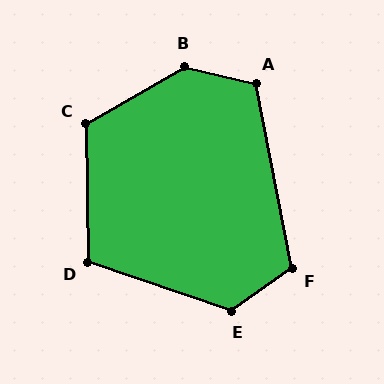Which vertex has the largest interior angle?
B, at approximately 136 degrees.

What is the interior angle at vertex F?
Approximately 115 degrees (obtuse).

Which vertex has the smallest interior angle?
D, at approximately 110 degrees.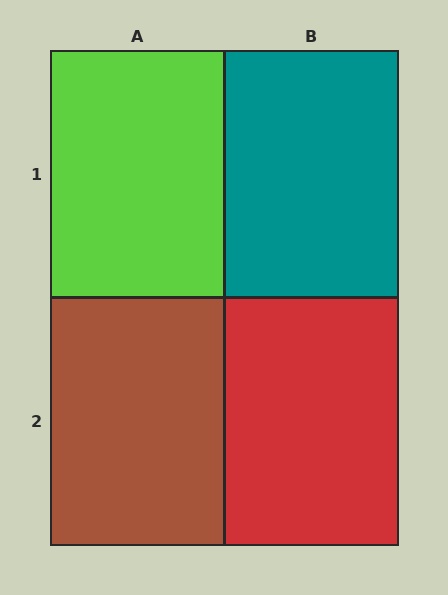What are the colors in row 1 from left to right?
Lime, teal.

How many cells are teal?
1 cell is teal.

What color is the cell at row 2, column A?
Brown.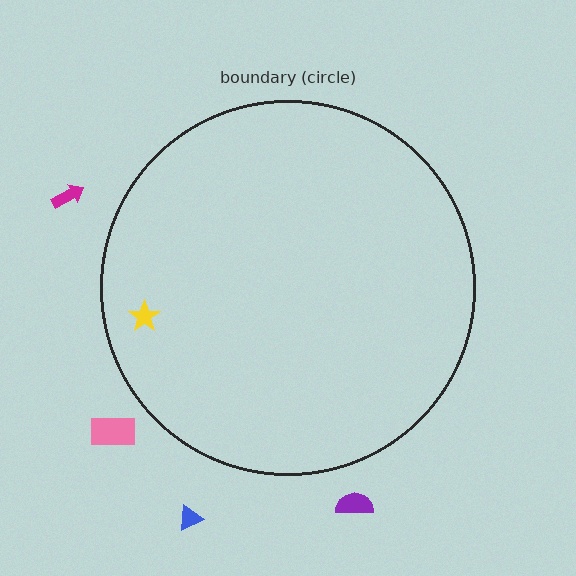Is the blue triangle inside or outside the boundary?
Outside.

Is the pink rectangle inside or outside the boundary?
Outside.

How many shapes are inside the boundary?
1 inside, 4 outside.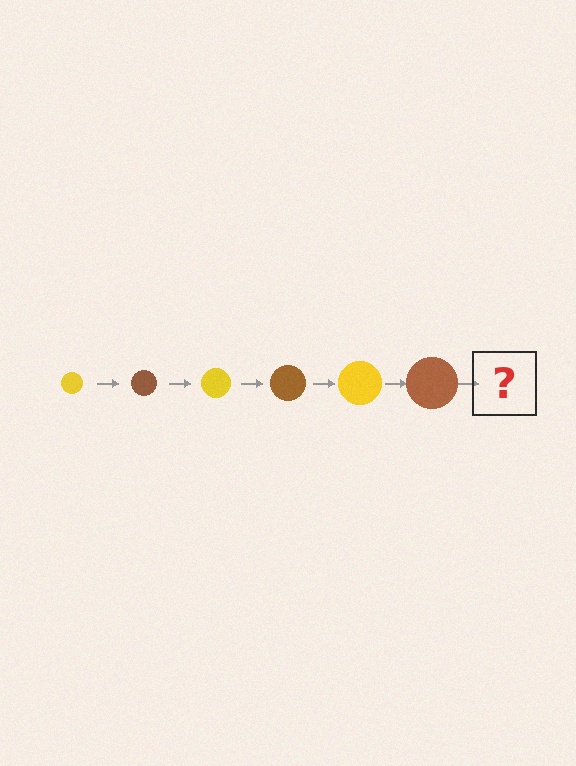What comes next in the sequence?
The next element should be a yellow circle, larger than the previous one.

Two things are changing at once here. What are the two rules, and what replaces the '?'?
The two rules are that the circle grows larger each step and the color cycles through yellow and brown. The '?' should be a yellow circle, larger than the previous one.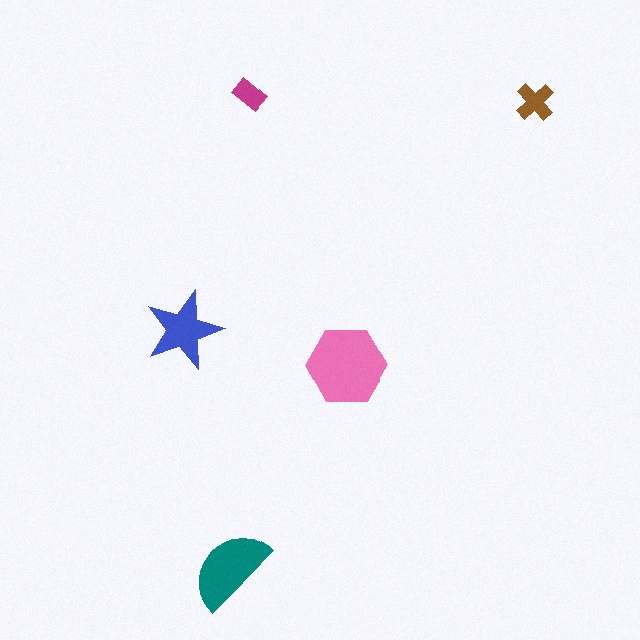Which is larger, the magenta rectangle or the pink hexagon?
The pink hexagon.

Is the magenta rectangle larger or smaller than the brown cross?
Smaller.